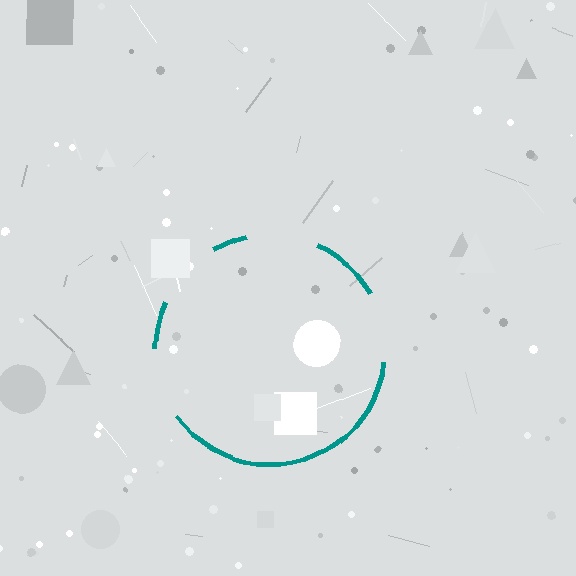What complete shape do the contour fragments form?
The contour fragments form a circle.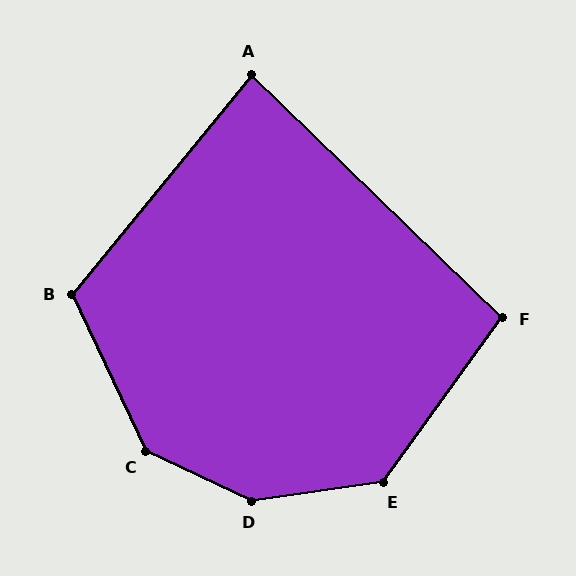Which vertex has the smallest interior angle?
A, at approximately 85 degrees.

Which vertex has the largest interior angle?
D, at approximately 146 degrees.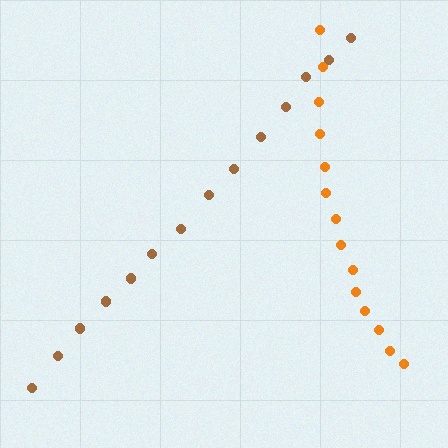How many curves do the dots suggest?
There are 2 distinct paths.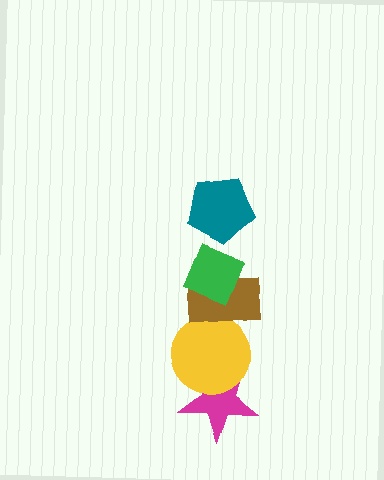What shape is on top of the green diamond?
The teal pentagon is on top of the green diamond.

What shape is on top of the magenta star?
The yellow circle is on top of the magenta star.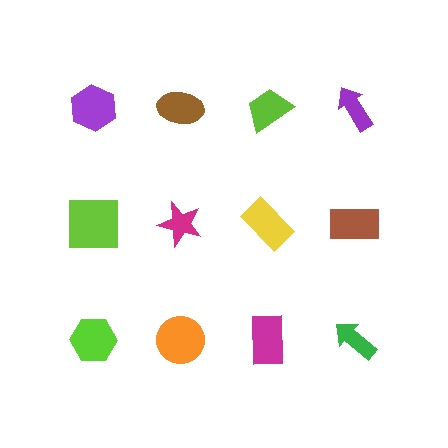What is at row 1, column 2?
A brown ellipse.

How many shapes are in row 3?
4 shapes.